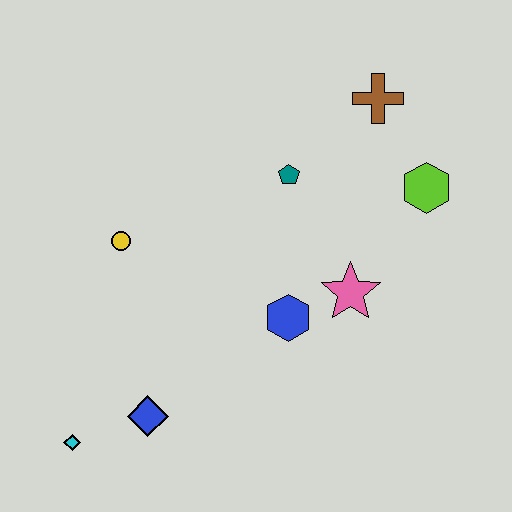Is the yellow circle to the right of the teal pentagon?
No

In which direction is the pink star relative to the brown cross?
The pink star is below the brown cross.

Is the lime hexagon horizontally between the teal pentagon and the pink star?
No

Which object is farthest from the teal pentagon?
The cyan diamond is farthest from the teal pentagon.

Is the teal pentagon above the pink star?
Yes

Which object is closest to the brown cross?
The lime hexagon is closest to the brown cross.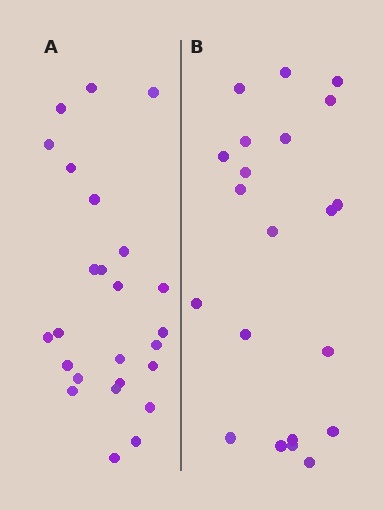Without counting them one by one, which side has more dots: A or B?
Region A (the left region) has more dots.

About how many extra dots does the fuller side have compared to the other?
Region A has about 4 more dots than region B.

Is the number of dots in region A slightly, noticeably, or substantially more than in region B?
Region A has only slightly more — the two regions are fairly close. The ratio is roughly 1.2 to 1.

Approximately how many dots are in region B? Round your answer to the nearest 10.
About 20 dots. (The exact count is 21, which rounds to 20.)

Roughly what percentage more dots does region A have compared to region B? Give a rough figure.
About 20% more.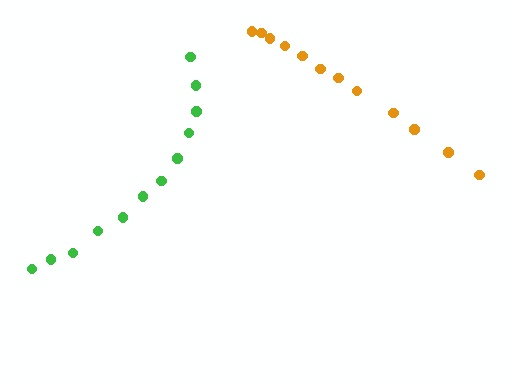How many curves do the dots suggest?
There are 2 distinct paths.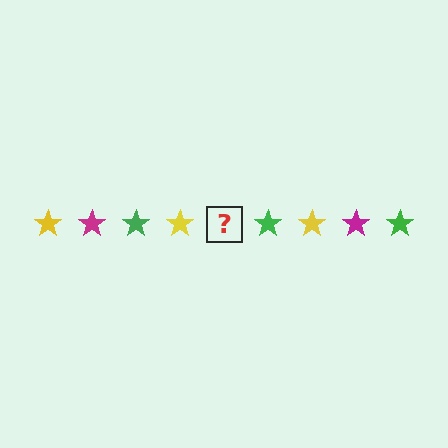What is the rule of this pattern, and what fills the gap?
The rule is that the pattern cycles through yellow, magenta, green stars. The gap should be filled with a magenta star.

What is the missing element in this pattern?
The missing element is a magenta star.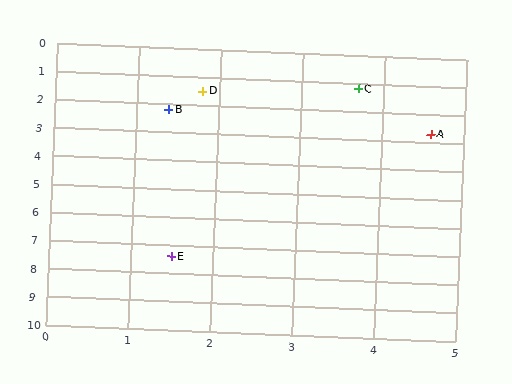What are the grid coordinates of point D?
Point D is at approximately (1.8, 1.5).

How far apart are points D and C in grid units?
Points D and C are about 1.9 grid units apart.